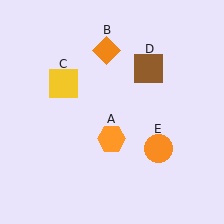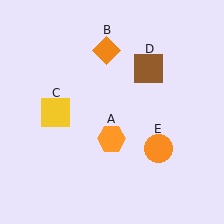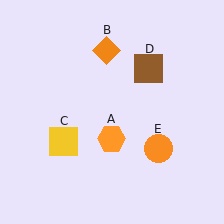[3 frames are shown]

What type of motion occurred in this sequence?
The yellow square (object C) rotated counterclockwise around the center of the scene.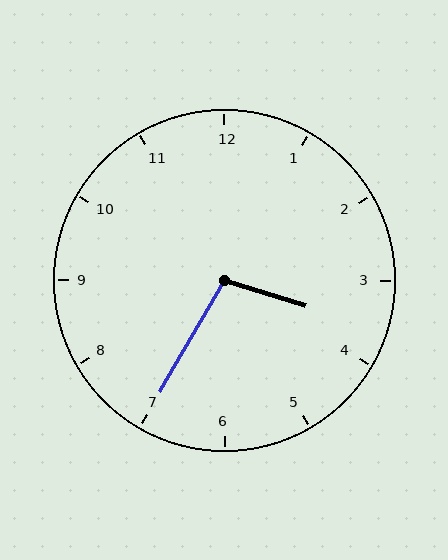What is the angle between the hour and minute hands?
Approximately 102 degrees.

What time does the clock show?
3:35.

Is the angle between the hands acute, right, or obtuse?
It is obtuse.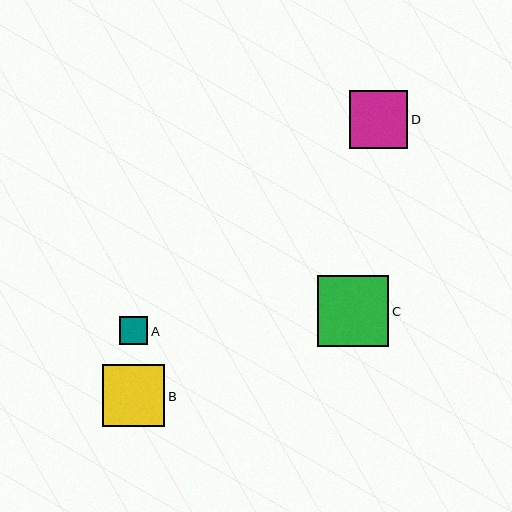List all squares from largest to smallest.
From largest to smallest: C, B, D, A.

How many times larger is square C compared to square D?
Square C is approximately 1.2 times the size of square D.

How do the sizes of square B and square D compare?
Square B and square D are approximately the same size.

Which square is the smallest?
Square A is the smallest with a size of approximately 29 pixels.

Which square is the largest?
Square C is the largest with a size of approximately 72 pixels.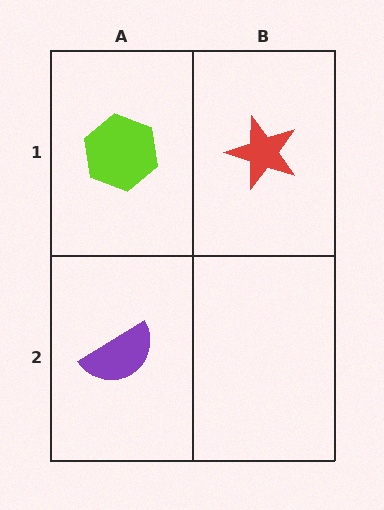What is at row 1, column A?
A lime hexagon.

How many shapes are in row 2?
1 shape.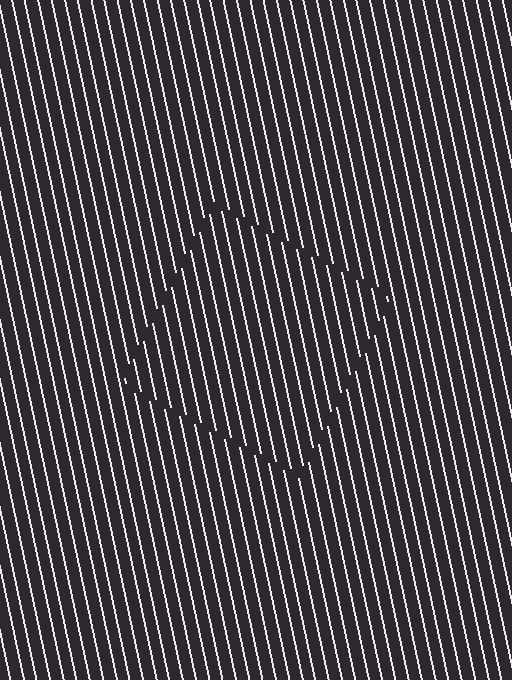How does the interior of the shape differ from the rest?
The interior of the shape contains the same grating, shifted by half a period — the contour is defined by the phase discontinuity where line-ends from the inner and outer gratings abut.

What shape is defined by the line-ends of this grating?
An illusory square. The interior of the shape contains the same grating, shifted by half a period — the contour is defined by the phase discontinuity where line-ends from the inner and outer gratings abut.